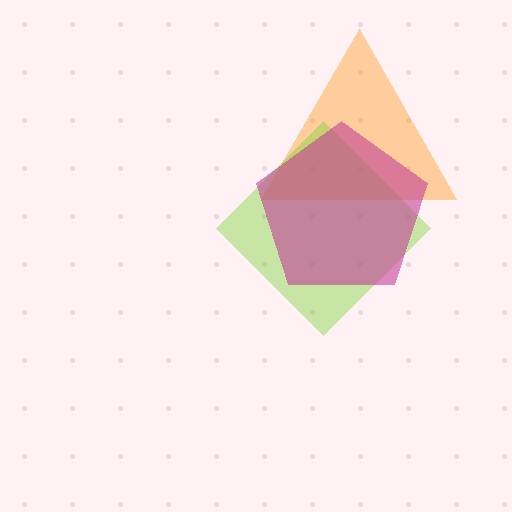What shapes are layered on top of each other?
The layered shapes are: an orange triangle, a lime diamond, a magenta pentagon.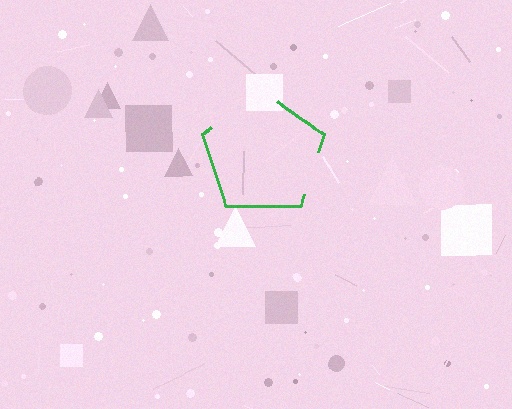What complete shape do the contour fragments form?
The contour fragments form a pentagon.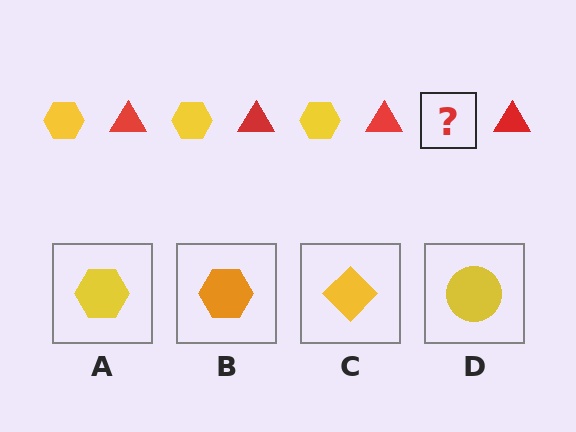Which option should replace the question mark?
Option A.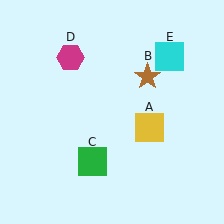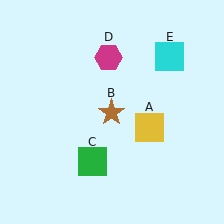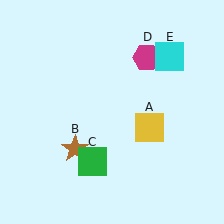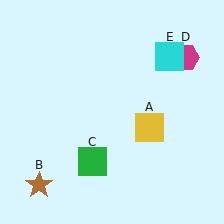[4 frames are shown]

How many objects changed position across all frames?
2 objects changed position: brown star (object B), magenta hexagon (object D).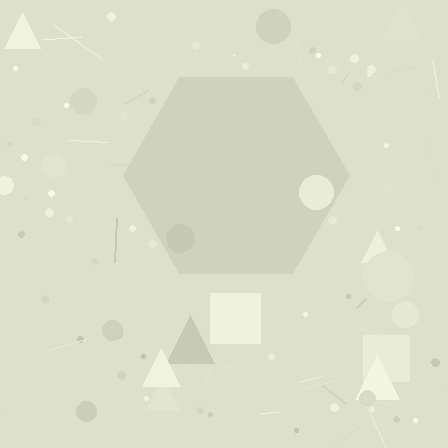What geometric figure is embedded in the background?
A hexagon is embedded in the background.